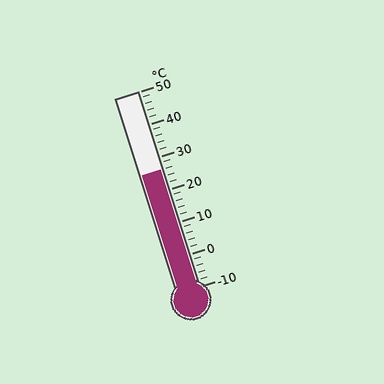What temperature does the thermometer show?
The thermometer shows approximately 26°C.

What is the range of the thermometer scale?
The thermometer scale ranges from -10°C to 50°C.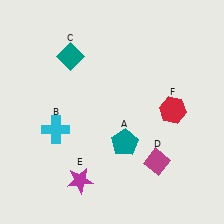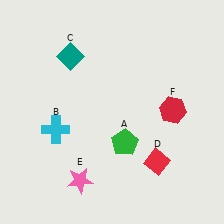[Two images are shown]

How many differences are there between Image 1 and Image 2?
There are 3 differences between the two images.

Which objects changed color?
A changed from teal to green. D changed from magenta to red. E changed from magenta to pink.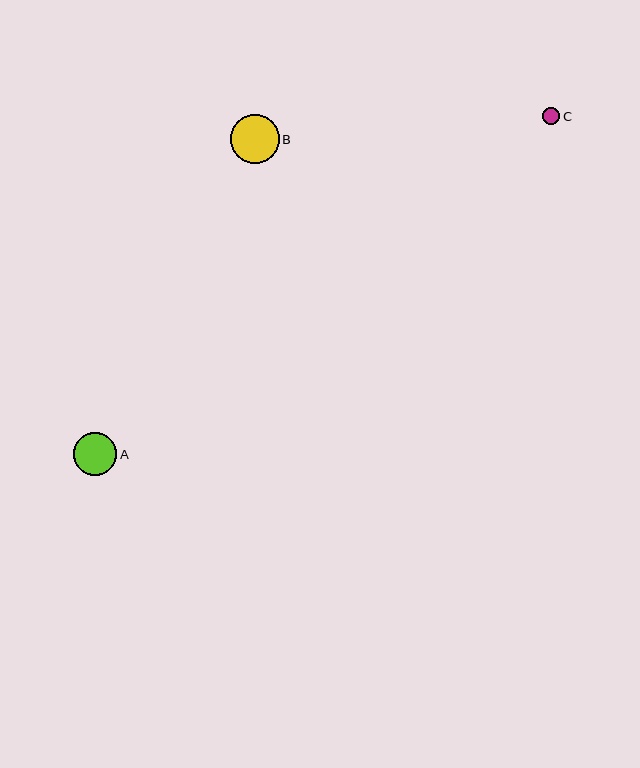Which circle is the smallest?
Circle C is the smallest with a size of approximately 17 pixels.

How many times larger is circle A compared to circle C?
Circle A is approximately 2.5 times the size of circle C.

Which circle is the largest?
Circle B is the largest with a size of approximately 49 pixels.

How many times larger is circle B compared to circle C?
Circle B is approximately 2.8 times the size of circle C.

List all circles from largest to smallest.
From largest to smallest: B, A, C.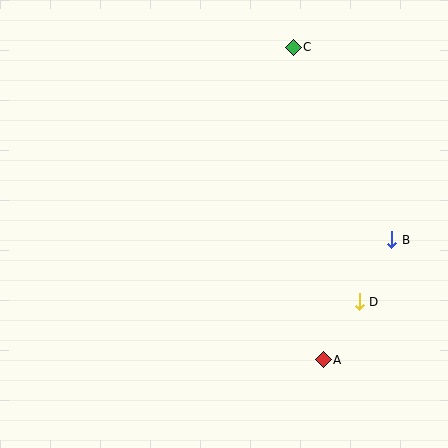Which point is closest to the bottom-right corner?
Point A is closest to the bottom-right corner.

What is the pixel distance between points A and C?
The distance between A and C is 314 pixels.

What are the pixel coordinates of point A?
Point A is at (323, 360).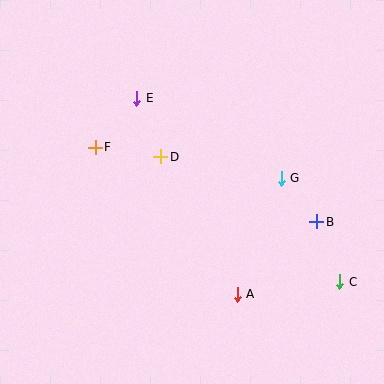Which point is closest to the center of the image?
Point D at (161, 157) is closest to the center.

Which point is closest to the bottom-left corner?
Point A is closest to the bottom-left corner.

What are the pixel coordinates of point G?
Point G is at (281, 178).